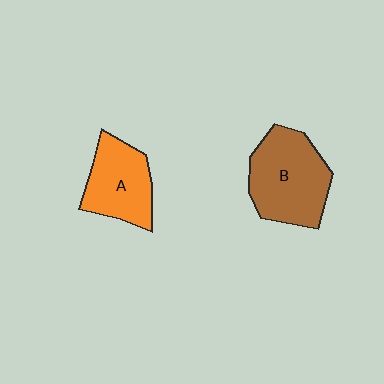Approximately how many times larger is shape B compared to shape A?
Approximately 1.3 times.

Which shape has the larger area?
Shape B (brown).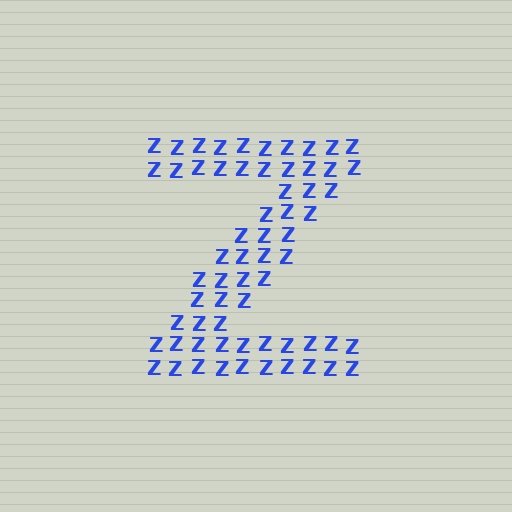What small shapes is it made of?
It is made of small letter Z's.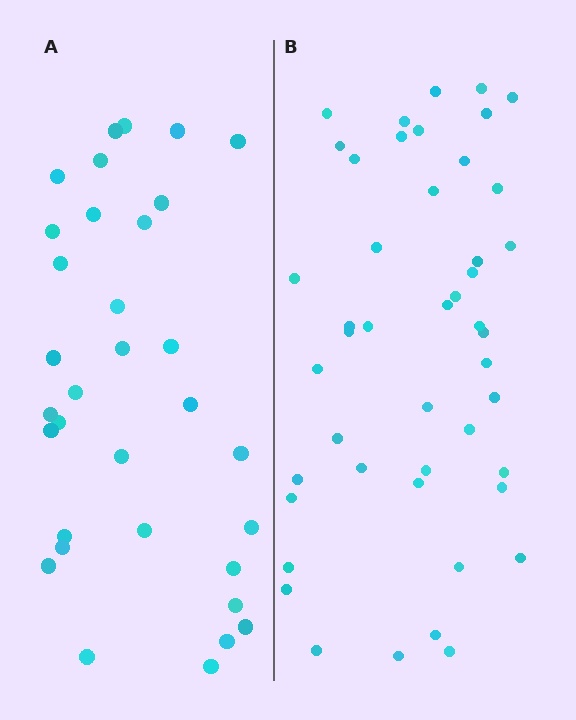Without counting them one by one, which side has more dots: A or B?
Region B (the right region) has more dots.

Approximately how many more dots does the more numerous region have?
Region B has approximately 15 more dots than region A.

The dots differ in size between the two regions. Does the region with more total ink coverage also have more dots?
No. Region A has more total ink coverage because its dots are larger, but region B actually contains more individual dots. Total area can be misleading — the number of items is what matters here.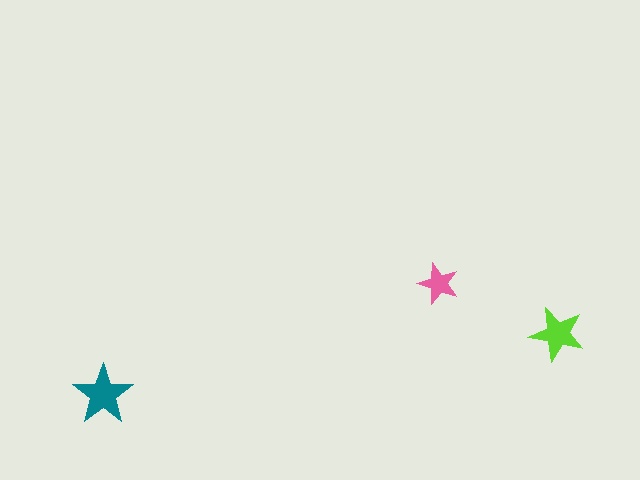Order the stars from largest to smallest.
the teal one, the lime one, the pink one.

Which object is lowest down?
The teal star is bottommost.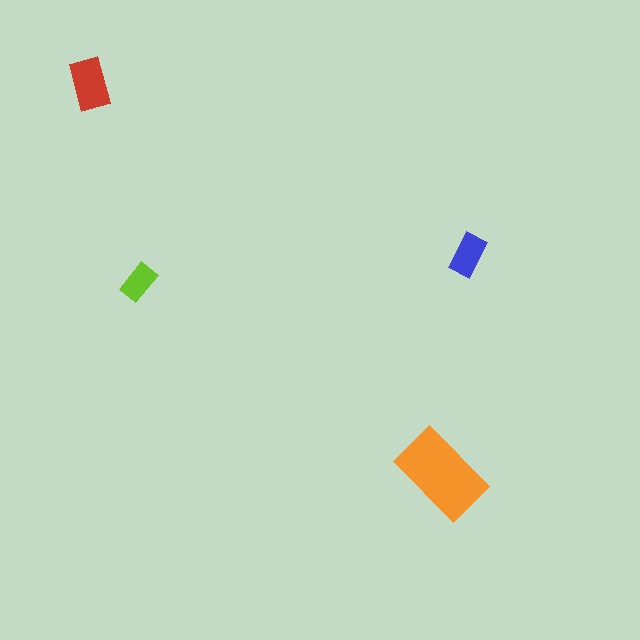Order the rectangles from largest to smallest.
the orange one, the red one, the blue one, the lime one.